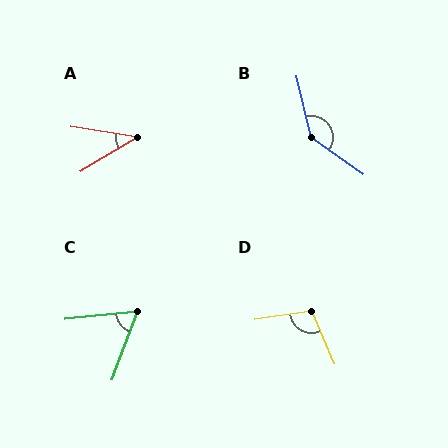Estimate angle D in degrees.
Approximately 104 degrees.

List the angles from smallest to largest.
A (40°), C (64°), D (104°), B (139°).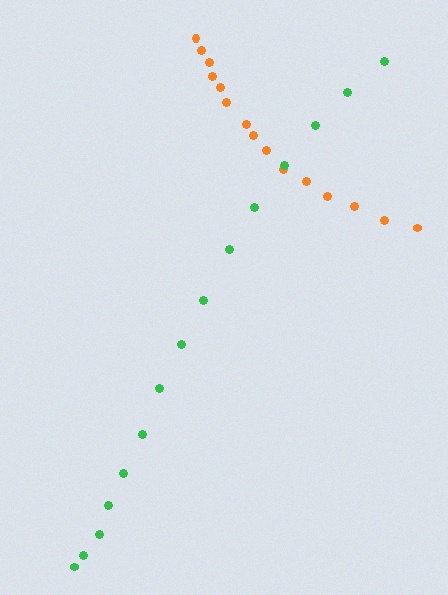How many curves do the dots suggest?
There are 2 distinct paths.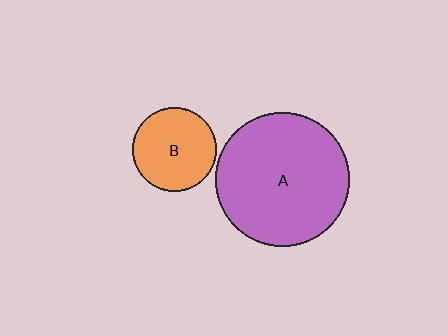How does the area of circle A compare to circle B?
Approximately 2.5 times.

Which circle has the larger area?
Circle A (purple).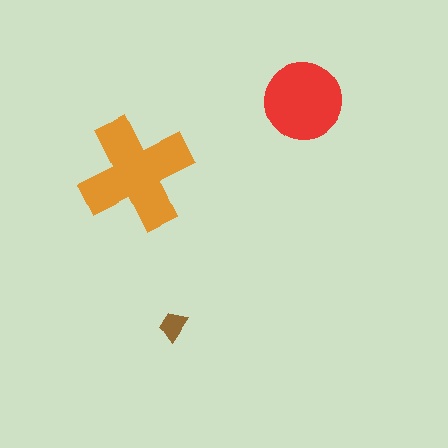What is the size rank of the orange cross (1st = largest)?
1st.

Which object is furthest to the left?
The orange cross is leftmost.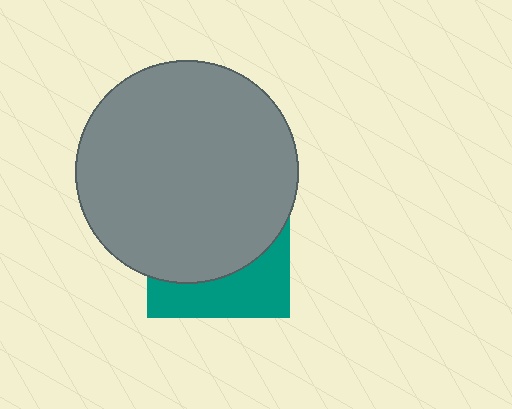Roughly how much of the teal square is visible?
A small part of it is visible (roughly 34%).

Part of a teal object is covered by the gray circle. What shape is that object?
It is a square.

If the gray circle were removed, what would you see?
You would see the complete teal square.